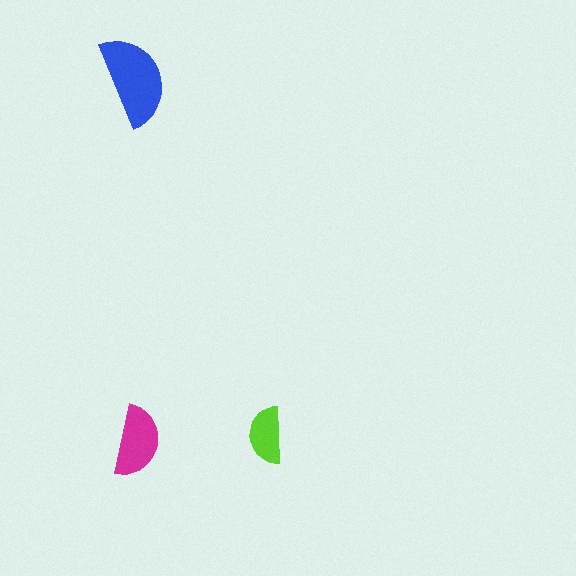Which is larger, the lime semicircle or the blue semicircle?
The blue one.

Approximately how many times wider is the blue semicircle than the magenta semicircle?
About 1.5 times wider.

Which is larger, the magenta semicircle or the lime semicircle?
The magenta one.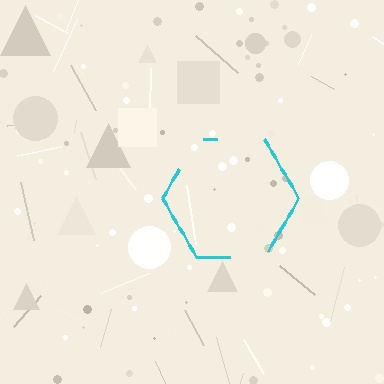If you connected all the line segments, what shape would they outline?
They would outline a hexagon.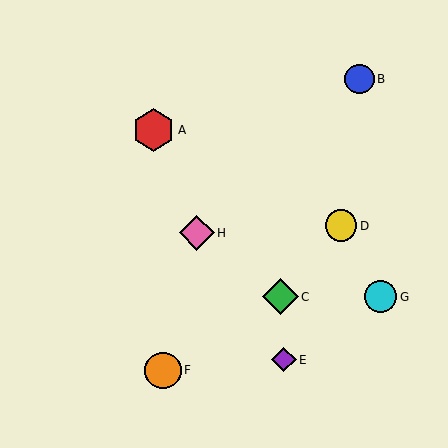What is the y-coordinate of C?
Object C is at y≈297.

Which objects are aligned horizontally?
Objects C, G are aligned horizontally.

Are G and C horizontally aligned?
Yes, both are at y≈297.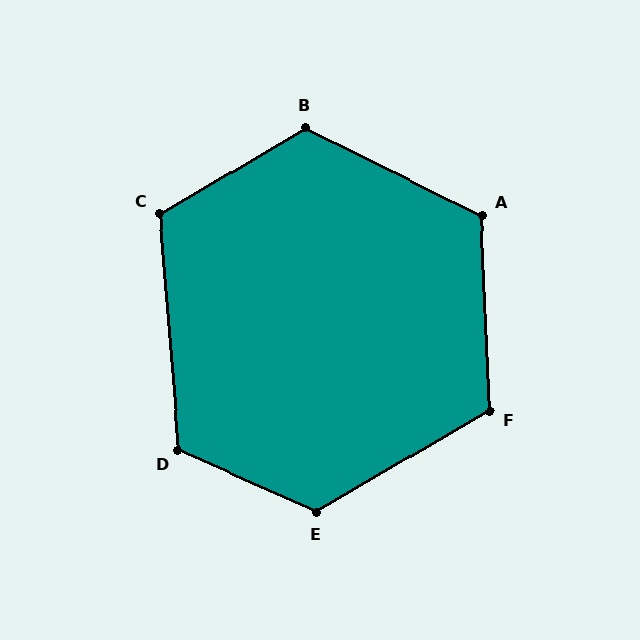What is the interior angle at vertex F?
Approximately 118 degrees (obtuse).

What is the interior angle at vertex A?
Approximately 119 degrees (obtuse).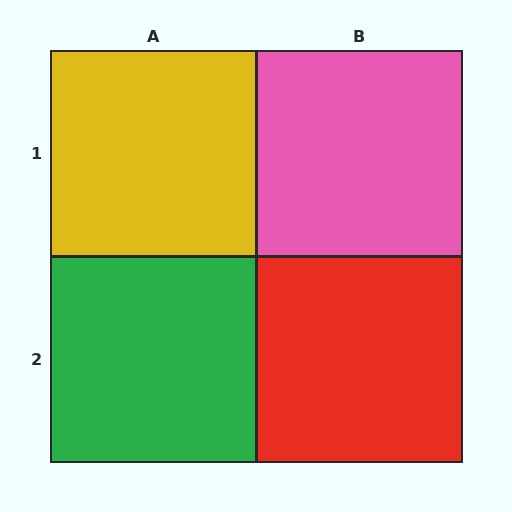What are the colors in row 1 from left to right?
Yellow, pink.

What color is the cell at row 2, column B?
Red.